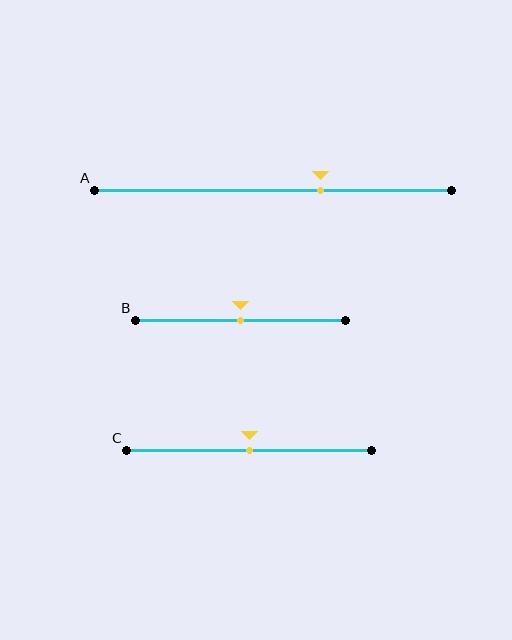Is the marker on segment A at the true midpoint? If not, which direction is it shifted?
No, the marker on segment A is shifted to the right by about 13% of the segment length.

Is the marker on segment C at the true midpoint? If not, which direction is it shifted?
Yes, the marker on segment C is at the true midpoint.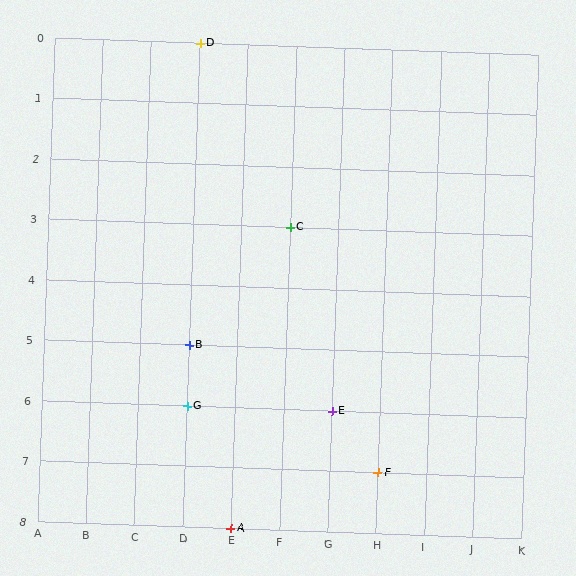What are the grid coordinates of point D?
Point D is at grid coordinates (D, 0).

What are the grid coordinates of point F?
Point F is at grid coordinates (H, 7).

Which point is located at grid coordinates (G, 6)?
Point E is at (G, 6).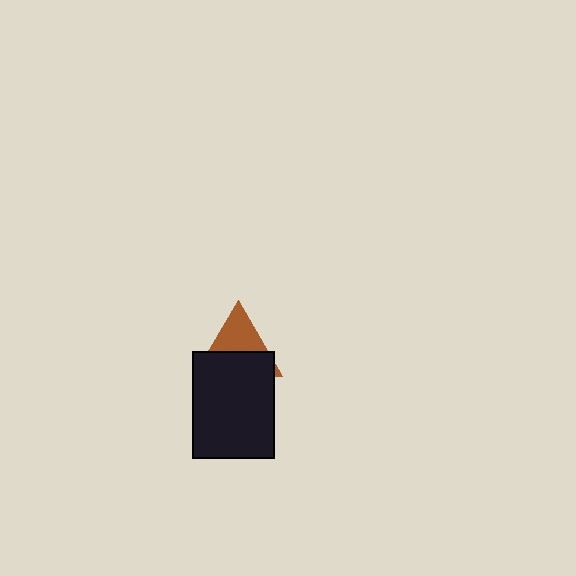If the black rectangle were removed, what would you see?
You would see the complete brown triangle.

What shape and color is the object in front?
The object in front is a black rectangle.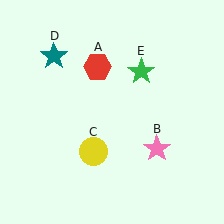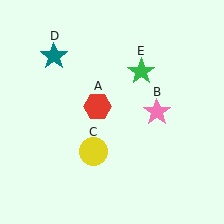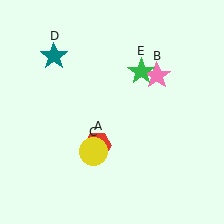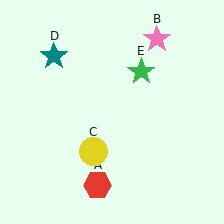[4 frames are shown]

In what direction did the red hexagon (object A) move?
The red hexagon (object A) moved down.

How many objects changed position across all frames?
2 objects changed position: red hexagon (object A), pink star (object B).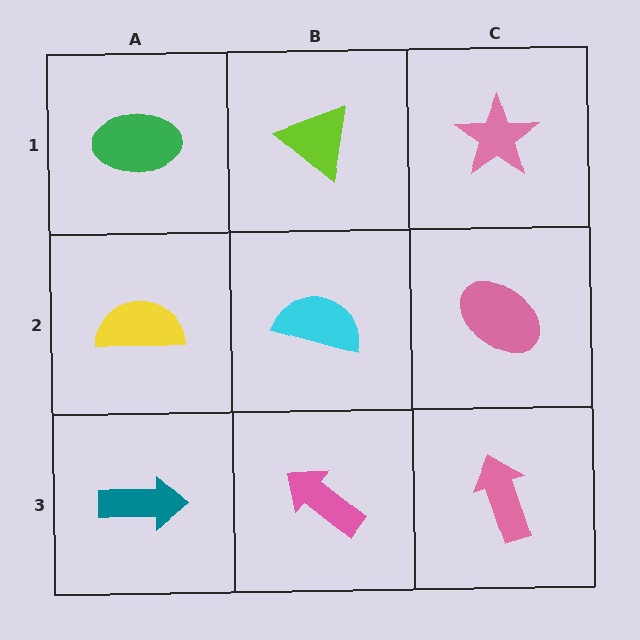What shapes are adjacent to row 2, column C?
A pink star (row 1, column C), a pink arrow (row 3, column C), a cyan semicircle (row 2, column B).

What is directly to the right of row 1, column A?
A lime triangle.